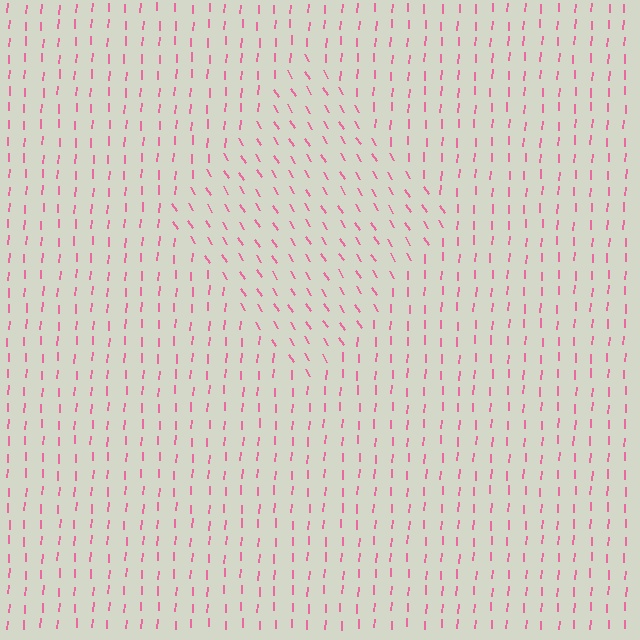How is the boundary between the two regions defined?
The boundary is defined purely by a change in line orientation (approximately 36 degrees difference). All lines are the same color and thickness.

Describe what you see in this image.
The image is filled with small pink line segments. A diamond region in the image has lines oriented differently from the surrounding lines, creating a visible texture boundary.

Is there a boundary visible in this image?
Yes, there is a texture boundary formed by a change in line orientation.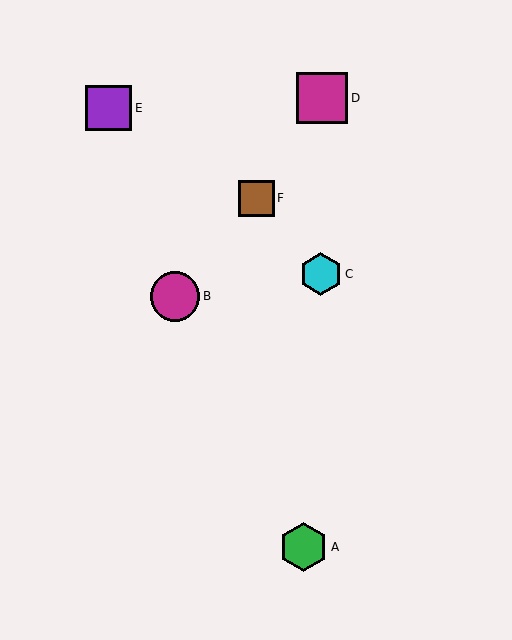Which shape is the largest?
The magenta square (labeled D) is the largest.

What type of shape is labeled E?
Shape E is a purple square.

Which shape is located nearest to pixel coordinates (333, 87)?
The magenta square (labeled D) at (322, 98) is nearest to that location.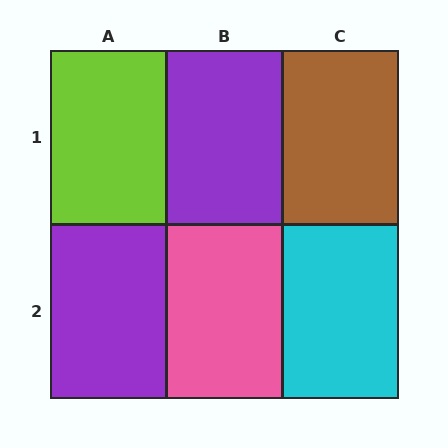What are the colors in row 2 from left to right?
Purple, pink, cyan.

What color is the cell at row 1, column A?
Lime.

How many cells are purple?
2 cells are purple.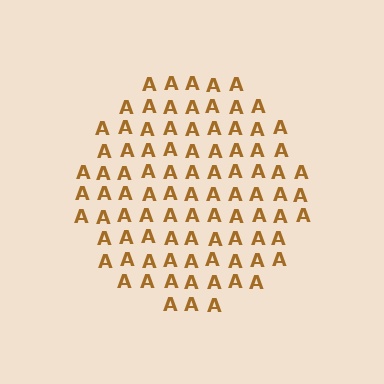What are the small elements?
The small elements are letter A's.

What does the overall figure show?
The overall figure shows a circle.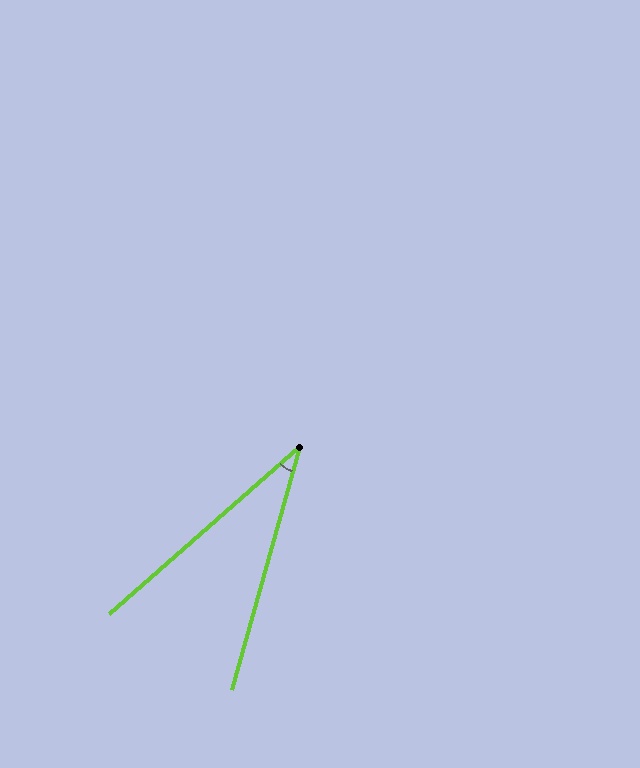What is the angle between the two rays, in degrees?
Approximately 33 degrees.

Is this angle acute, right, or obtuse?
It is acute.